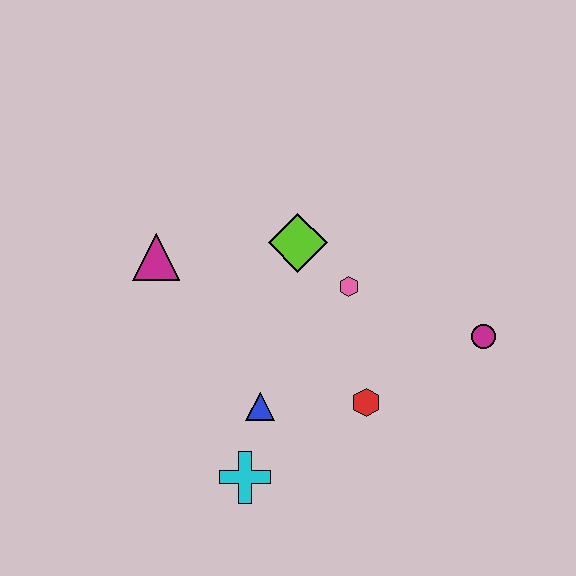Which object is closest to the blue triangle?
The cyan cross is closest to the blue triangle.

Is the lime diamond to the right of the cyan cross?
Yes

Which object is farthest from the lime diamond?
The cyan cross is farthest from the lime diamond.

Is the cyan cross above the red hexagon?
No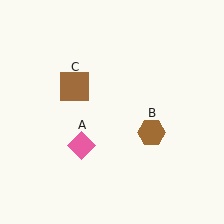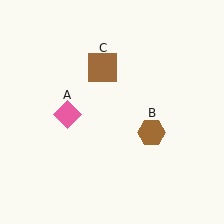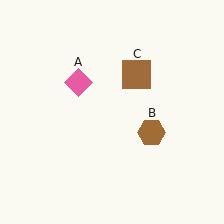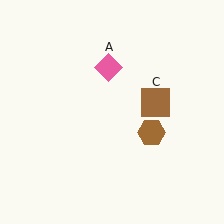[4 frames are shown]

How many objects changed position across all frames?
2 objects changed position: pink diamond (object A), brown square (object C).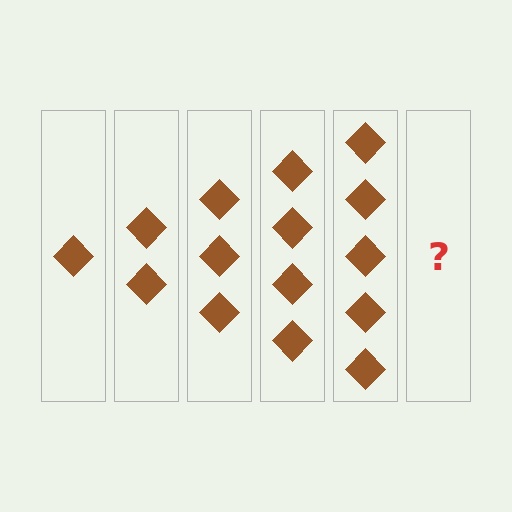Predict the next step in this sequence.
The next step is 6 diamonds.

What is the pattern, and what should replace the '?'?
The pattern is that each step adds one more diamond. The '?' should be 6 diamonds.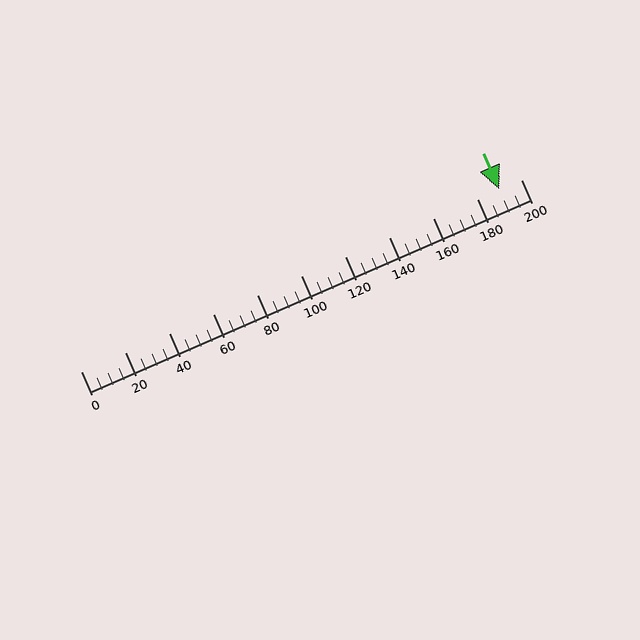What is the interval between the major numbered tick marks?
The major tick marks are spaced 20 units apart.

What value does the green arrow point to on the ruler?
The green arrow points to approximately 190.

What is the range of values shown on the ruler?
The ruler shows values from 0 to 200.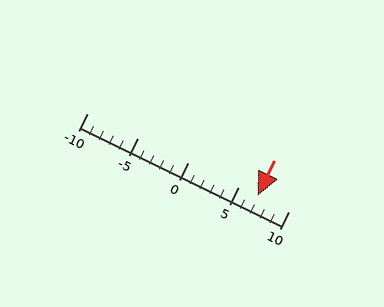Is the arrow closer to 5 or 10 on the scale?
The arrow is closer to 5.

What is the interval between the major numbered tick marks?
The major tick marks are spaced 5 units apart.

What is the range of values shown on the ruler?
The ruler shows values from -10 to 10.